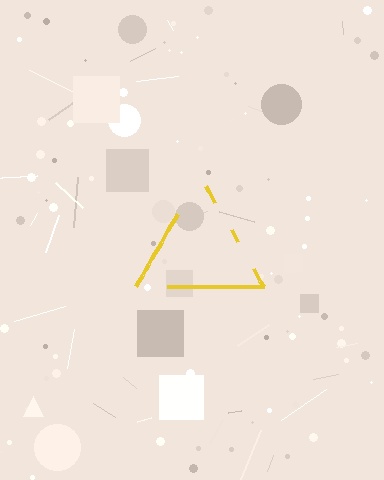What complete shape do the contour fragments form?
The contour fragments form a triangle.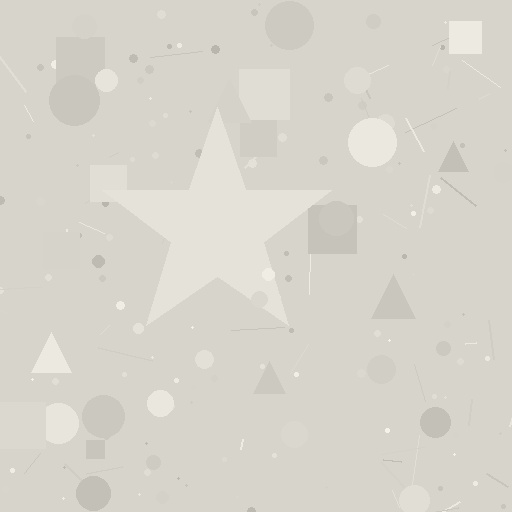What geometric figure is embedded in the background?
A star is embedded in the background.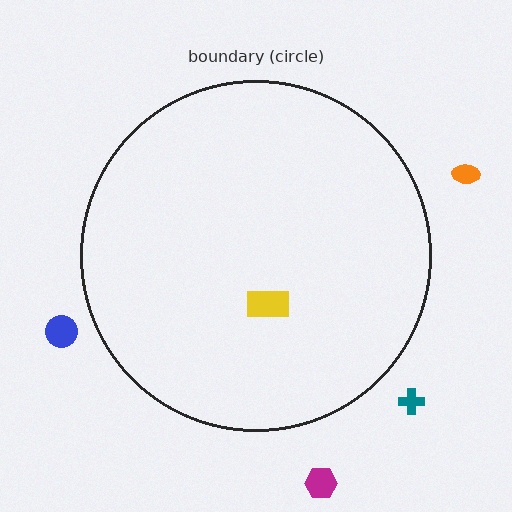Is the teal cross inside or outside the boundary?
Outside.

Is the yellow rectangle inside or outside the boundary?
Inside.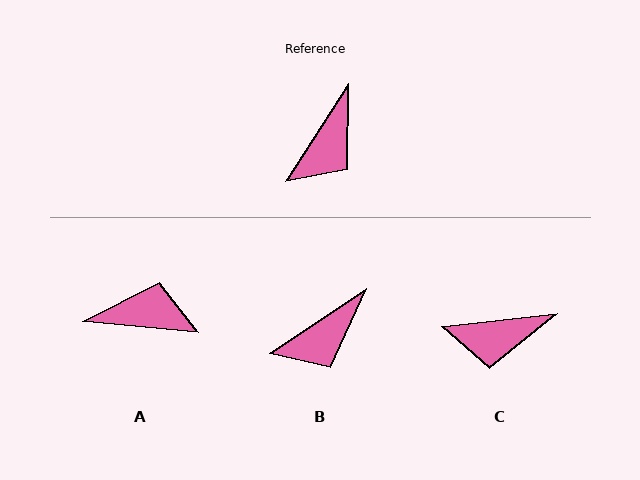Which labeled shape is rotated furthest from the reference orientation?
A, about 117 degrees away.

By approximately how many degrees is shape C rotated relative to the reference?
Approximately 51 degrees clockwise.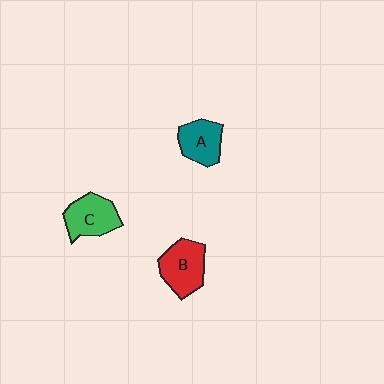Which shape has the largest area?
Shape B (red).